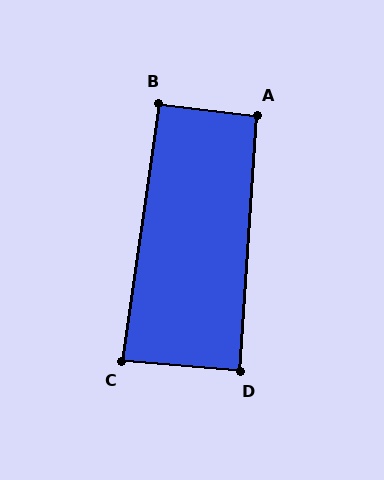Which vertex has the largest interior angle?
A, at approximately 93 degrees.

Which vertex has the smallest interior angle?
C, at approximately 87 degrees.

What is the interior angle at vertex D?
Approximately 89 degrees (approximately right).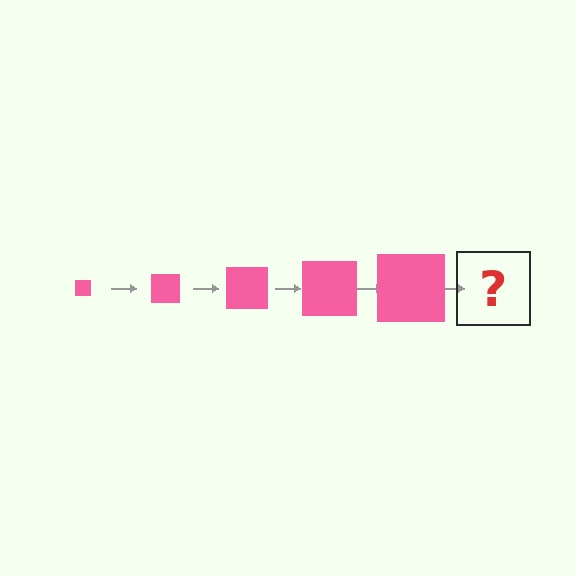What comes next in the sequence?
The next element should be a pink square, larger than the previous one.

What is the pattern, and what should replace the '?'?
The pattern is that the square gets progressively larger each step. The '?' should be a pink square, larger than the previous one.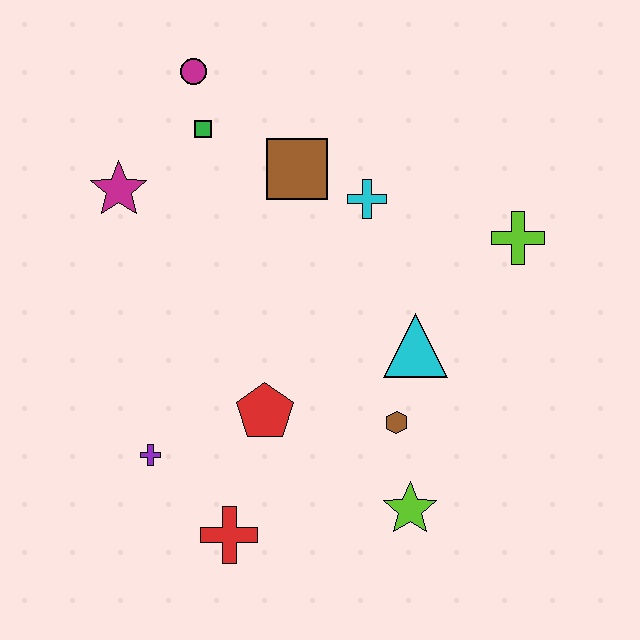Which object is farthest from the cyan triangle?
The magenta circle is farthest from the cyan triangle.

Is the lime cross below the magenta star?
Yes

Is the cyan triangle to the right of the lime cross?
No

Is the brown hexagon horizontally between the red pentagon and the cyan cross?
No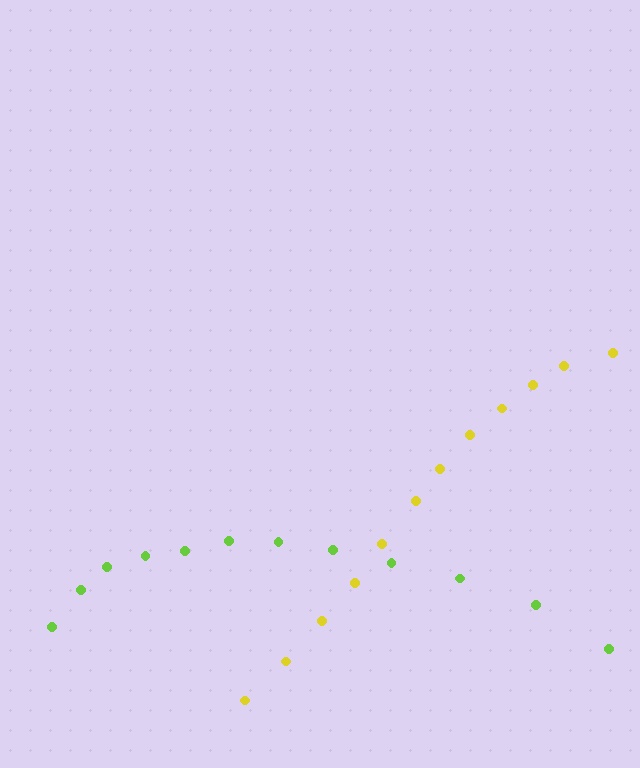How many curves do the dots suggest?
There are 2 distinct paths.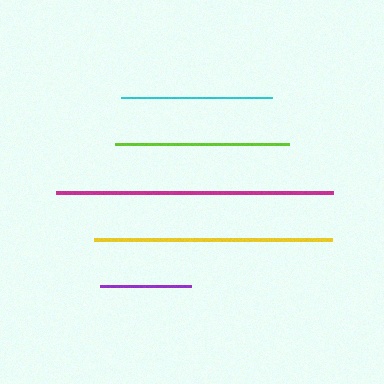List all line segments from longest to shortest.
From longest to shortest: magenta, yellow, lime, cyan, purple.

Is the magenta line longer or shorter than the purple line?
The magenta line is longer than the purple line.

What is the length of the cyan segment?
The cyan segment is approximately 151 pixels long.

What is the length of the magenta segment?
The magenta segment is approximately 277 pixels long.